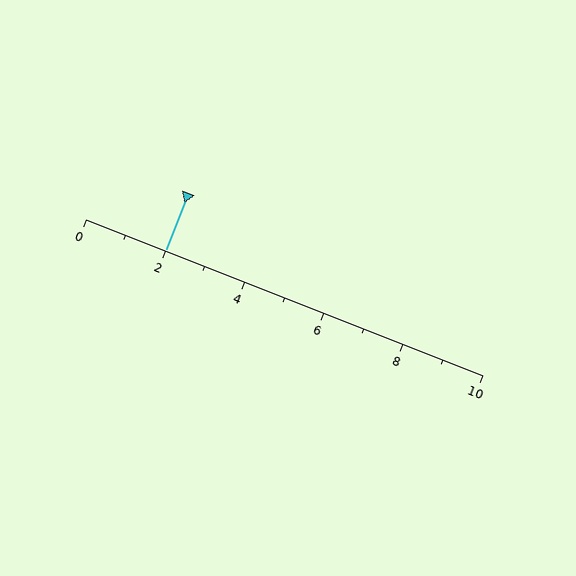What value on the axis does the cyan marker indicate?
The marker indicates approximately 2.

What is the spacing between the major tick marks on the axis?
The major ticks are spaced 2 apart.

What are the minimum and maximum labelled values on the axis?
The axis runs from 0 to 10.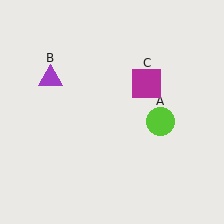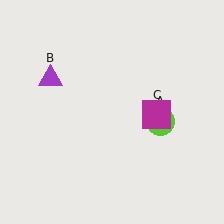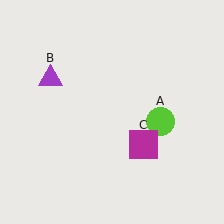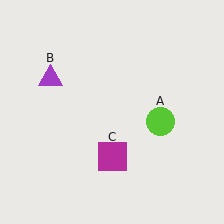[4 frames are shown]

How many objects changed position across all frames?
1 object changed position: magenta square (object C).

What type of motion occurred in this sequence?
The magenta square (object C) rotated clockwise around the center of the scene.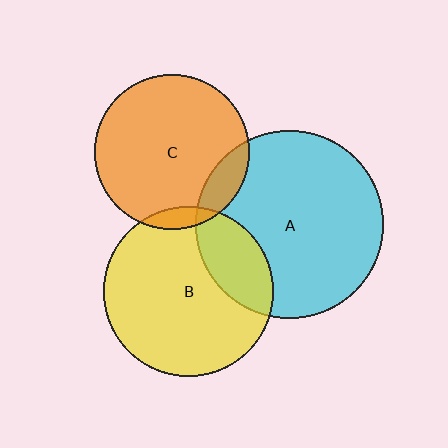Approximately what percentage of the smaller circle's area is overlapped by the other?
Approximately 10%.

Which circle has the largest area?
Circle A (cyan).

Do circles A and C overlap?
Yes.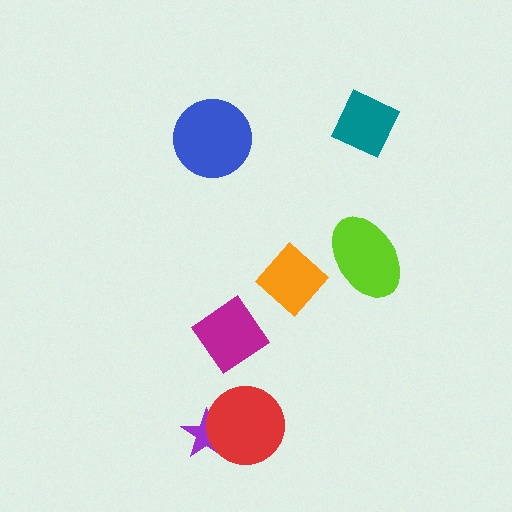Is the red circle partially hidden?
No, no other shape covers it.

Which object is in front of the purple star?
The red circle is in front of the purple star.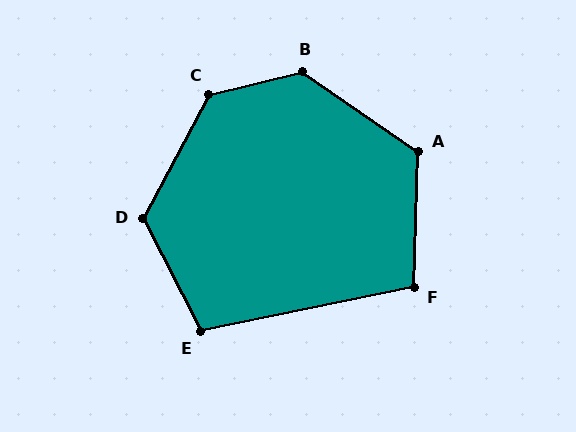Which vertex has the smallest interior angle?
F, at approximately 103 degrees.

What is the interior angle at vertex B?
Approximately 132 degrees (obtuse).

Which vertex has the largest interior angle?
C, at approximately 132 degrees.